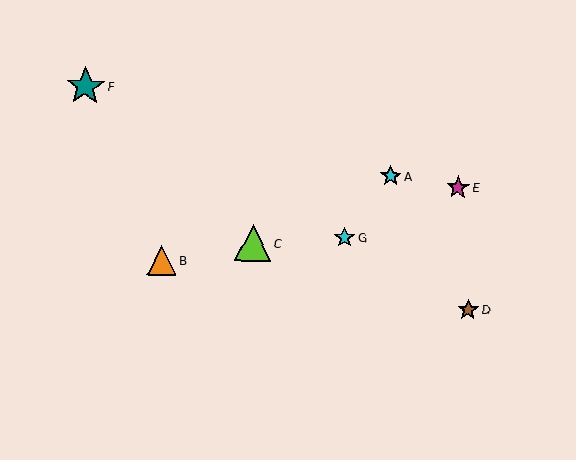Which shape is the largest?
The teal star (labeled F) is the largest.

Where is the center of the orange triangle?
The center of the orange triangle is at (162, 260).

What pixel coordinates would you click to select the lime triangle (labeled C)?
Click at (253, 243) to select the lime triangle C.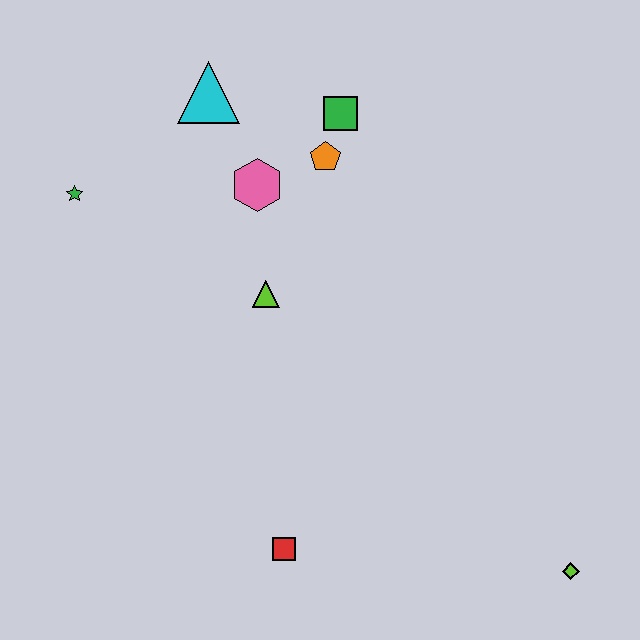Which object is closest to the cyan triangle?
The pink hexagon is closest to the cyan triangle.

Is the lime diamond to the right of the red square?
Yes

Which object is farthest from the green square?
The lime diamond is farthest from the green square.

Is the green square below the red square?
No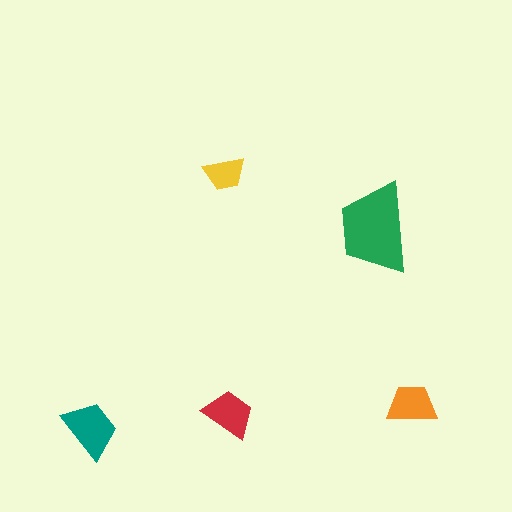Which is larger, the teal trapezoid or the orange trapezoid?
The teal one.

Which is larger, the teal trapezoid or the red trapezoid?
The teal one.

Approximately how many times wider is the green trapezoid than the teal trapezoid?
About 1.5 times wider.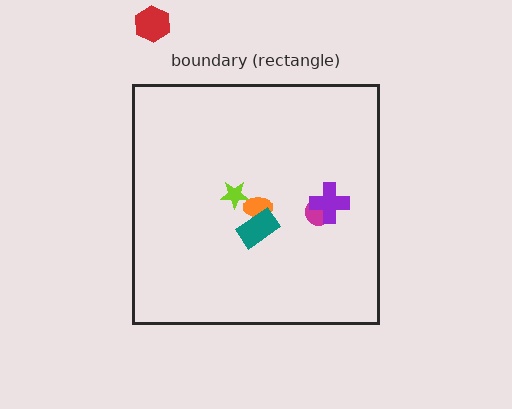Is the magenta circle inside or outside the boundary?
Inside.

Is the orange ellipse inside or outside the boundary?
Inside.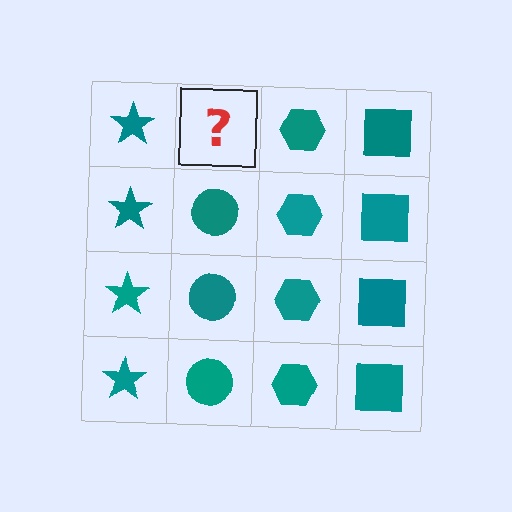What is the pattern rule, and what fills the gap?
The rule is that each column has a consistent shape. The gap should be filled with a teal circle.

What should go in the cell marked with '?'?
The missing cell should contain a teal circle.